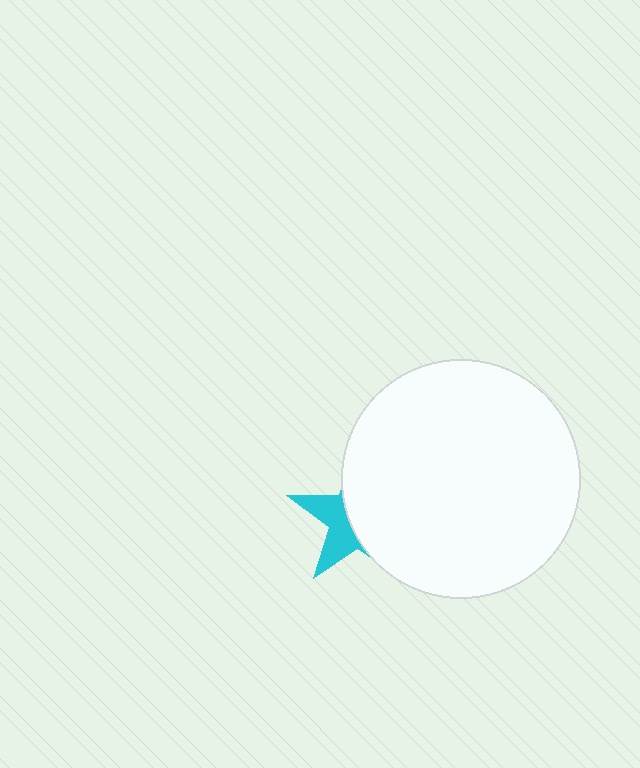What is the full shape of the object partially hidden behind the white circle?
The partially hidden object is a cyan star.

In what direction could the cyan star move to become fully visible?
The cyan star could move left. That would shift it out from behind the white circle entirely.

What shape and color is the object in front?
The object in front is a white circle.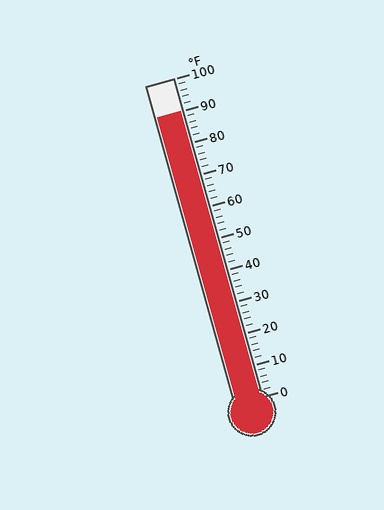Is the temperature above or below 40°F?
The temperature is above 40°F.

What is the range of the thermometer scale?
The thermometer scale ranges from 0°F to 100°F.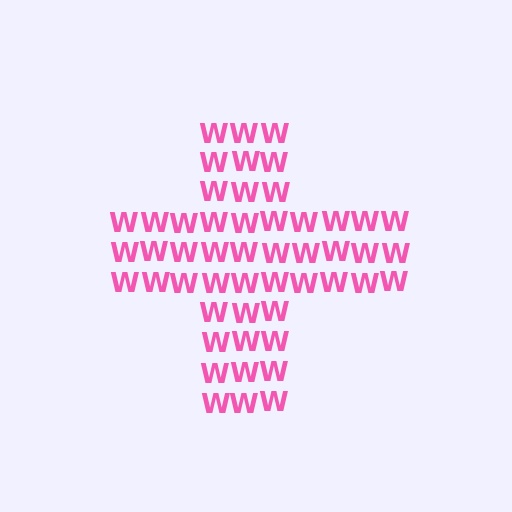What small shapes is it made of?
It is made of small letter W's.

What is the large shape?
The large shape is a cross.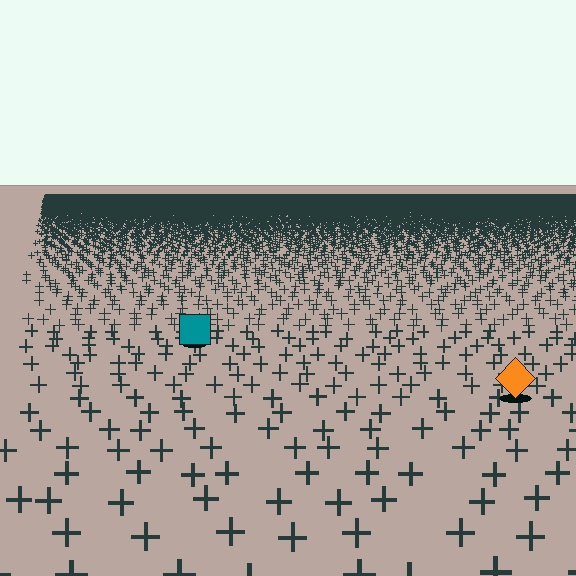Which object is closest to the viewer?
The orange diamond is closest. The texture marks near it are larger and more spread out.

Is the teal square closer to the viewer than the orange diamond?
No. The orange diamond is closer — you can tell from the texture gradient: the ground texture is coarser near it.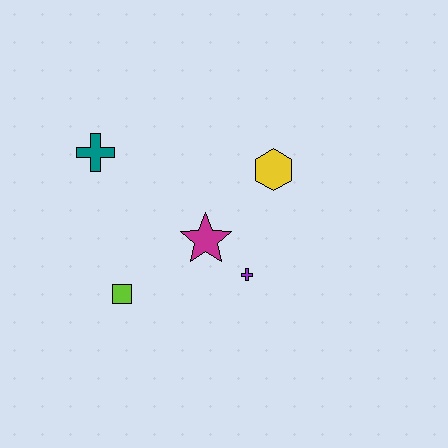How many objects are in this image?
There are 5 objects.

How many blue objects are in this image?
There are no blue objects.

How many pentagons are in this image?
There are no pentagons.